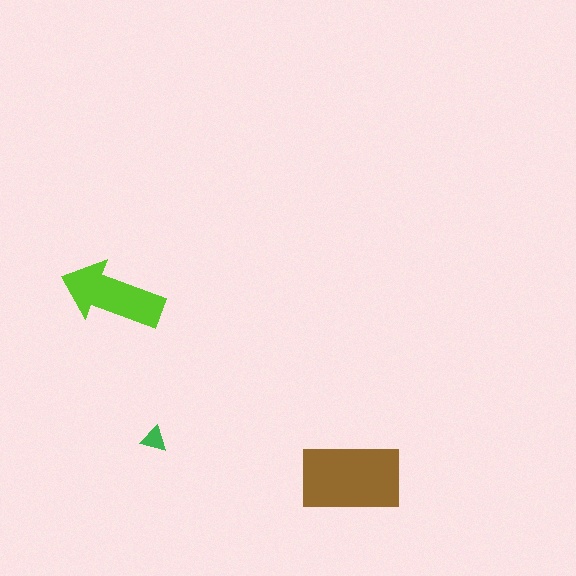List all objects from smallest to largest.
The green triangle, the lime arrow, the brown rectangle.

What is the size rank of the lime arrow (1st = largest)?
2nd.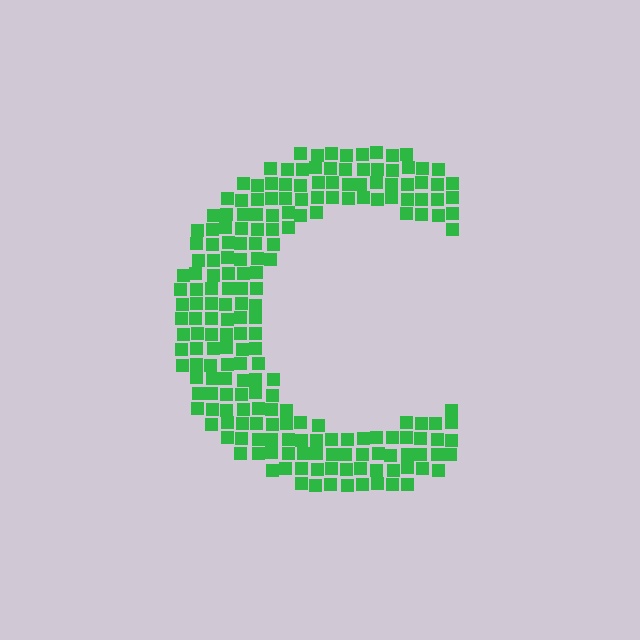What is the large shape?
The large shape is the letter C.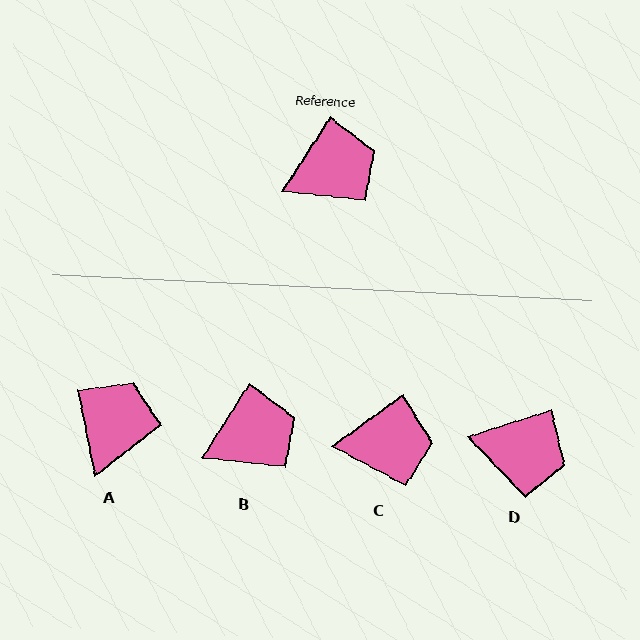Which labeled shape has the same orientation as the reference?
B.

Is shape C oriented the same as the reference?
No, it is off by about 21 degrees.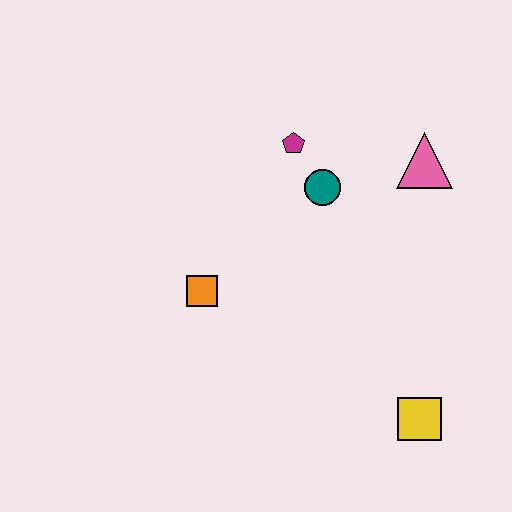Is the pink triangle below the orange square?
No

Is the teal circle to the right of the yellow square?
No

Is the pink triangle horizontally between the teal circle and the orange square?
No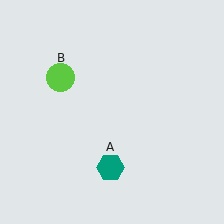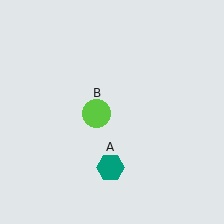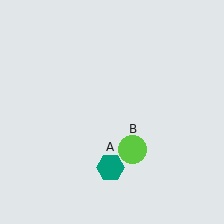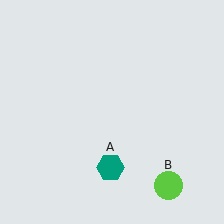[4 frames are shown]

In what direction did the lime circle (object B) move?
The lime circle (object B) moved down and to the right.